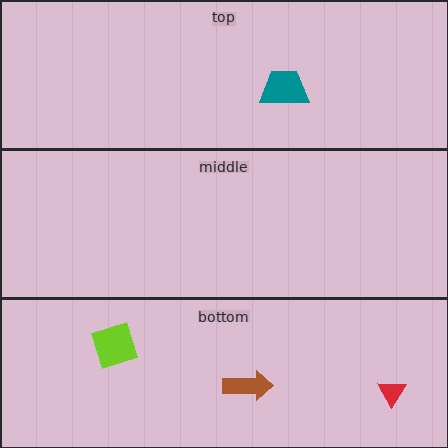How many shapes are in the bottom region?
3.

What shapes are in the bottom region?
The red triangle, the lime diamond, the brown arrow.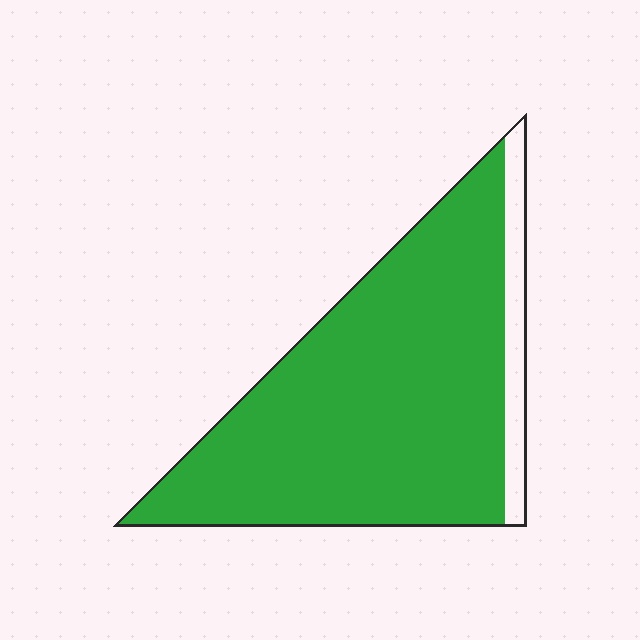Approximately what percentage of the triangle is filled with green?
Approximately 90%.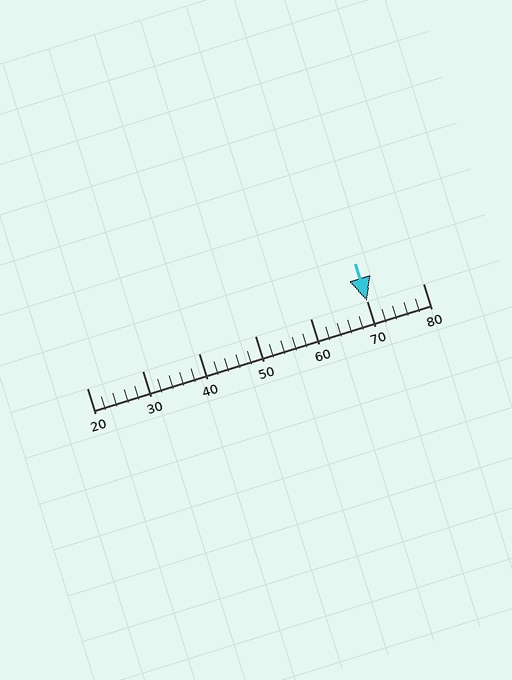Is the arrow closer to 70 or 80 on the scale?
The arrow is closer to 70.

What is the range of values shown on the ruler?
The ruler shows values from 20 to 80.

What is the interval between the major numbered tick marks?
The major tick marks are spaced 10 units apart.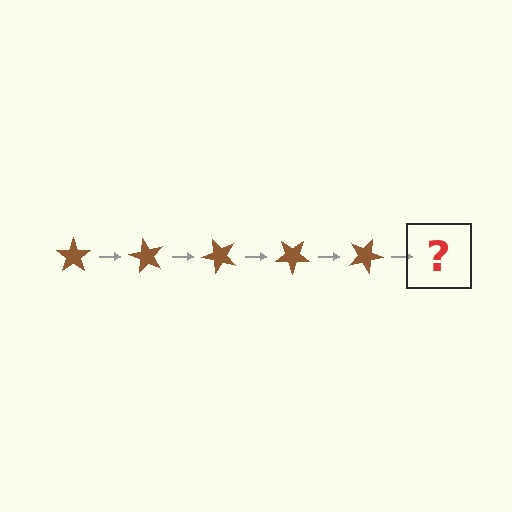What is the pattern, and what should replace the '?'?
The pattern is that the star rotates 60 degrees each step. The '?' should be a brown star rotated 300 degrees.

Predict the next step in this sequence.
The next step is a brown star rotated 300 degrees.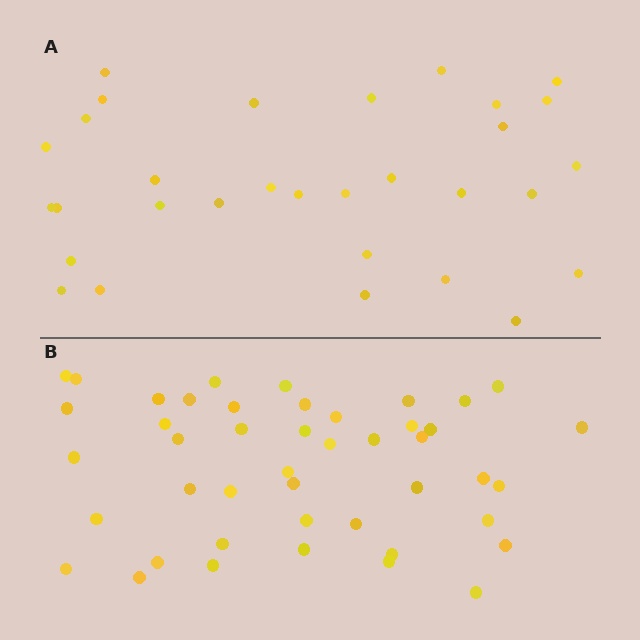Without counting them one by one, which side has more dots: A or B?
Region B (the bottom region) has more dots.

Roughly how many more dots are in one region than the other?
Region B has approximately 15 more dots than region A.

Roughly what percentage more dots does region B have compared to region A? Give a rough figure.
About 45% more.